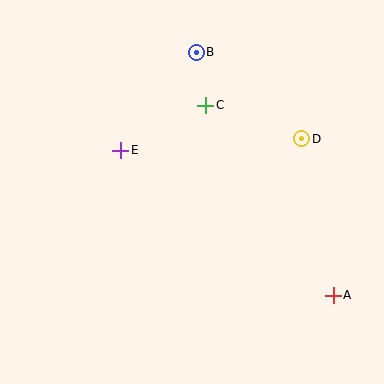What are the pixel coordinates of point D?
Point D is at (302, 139).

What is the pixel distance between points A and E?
The distance between A and E is 257 pixels.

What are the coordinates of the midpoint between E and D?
The midpoint between E and D is at (211, 145).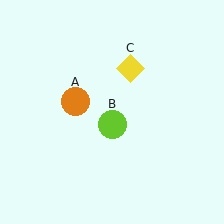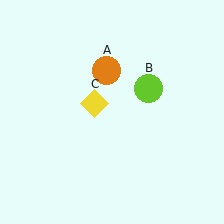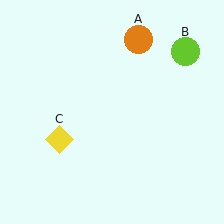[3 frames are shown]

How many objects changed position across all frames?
3 objects changed position: orange circle (object A), lime circle (object B), yellow diamond (object C).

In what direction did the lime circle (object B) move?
The lime circle (object B) moved up and to the right.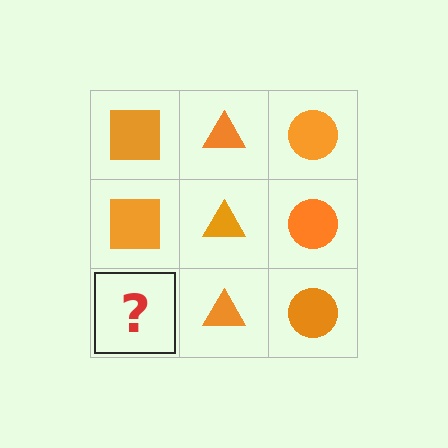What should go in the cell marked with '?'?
The missing cell should contain an orange square.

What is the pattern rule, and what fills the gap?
The rule is that each column has a consistent shape. The gap should be filled with an orange square.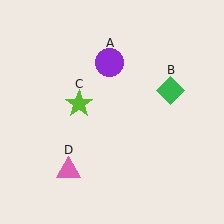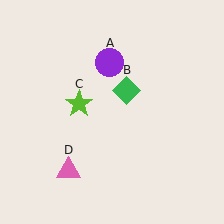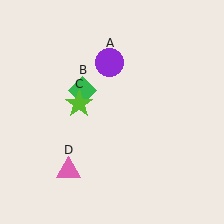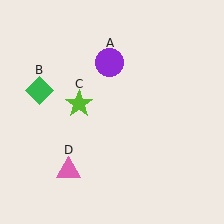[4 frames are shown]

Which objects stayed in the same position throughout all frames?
Purple circle (object A) and lime star (object C) and pink triangle (object D) remained stationary.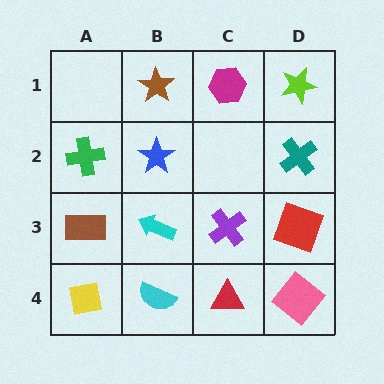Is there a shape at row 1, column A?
No, that cell is empty.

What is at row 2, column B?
A blue star.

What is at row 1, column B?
A brown star.